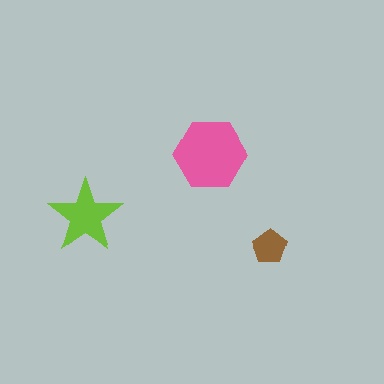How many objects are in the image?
There are 3 objects in the image.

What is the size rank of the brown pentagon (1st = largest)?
3rd.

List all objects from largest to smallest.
The pink hexagon, the lime star, the brown pentagon.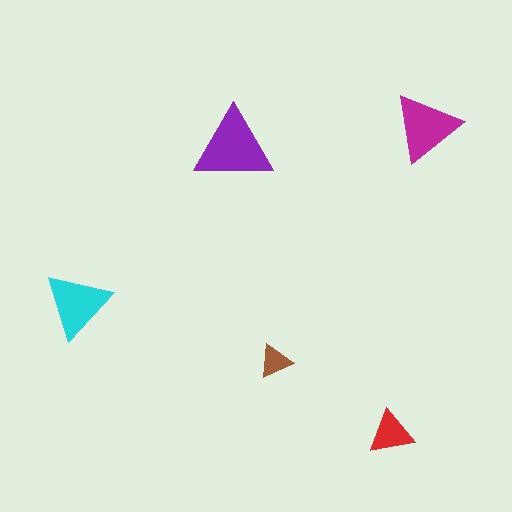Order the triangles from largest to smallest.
the purple one, the magenta one, the cyan one, the red one, the brown one.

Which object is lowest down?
The red triangle is bottommost.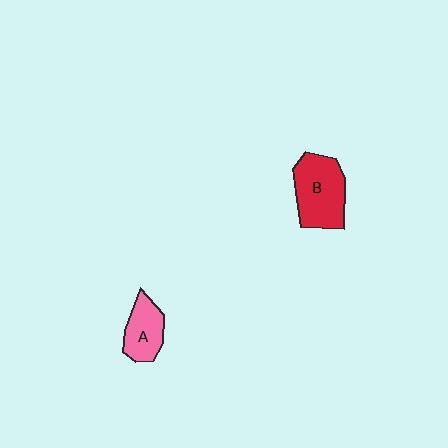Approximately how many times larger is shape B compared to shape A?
Approximately 1.6 times.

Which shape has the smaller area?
Shape A (pink).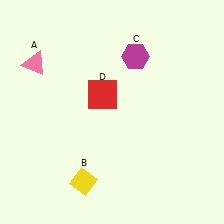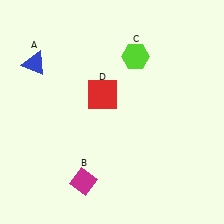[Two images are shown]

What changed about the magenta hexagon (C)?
In Image 1, C is magenta. In Image 2, it changed to lime.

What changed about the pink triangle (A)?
In Image 1, A is pink. In Image 2, it changed to blue.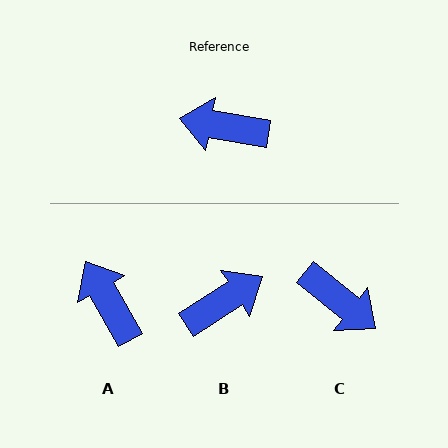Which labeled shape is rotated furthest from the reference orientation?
C, about 151 degrees away.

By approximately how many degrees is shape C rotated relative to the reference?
Approximately 151 degrees counter-clockwise.